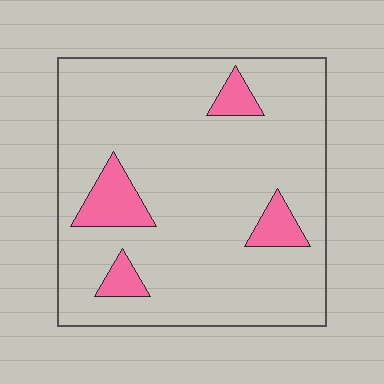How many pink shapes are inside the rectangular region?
4.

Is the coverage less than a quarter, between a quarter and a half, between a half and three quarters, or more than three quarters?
Less than a quarter.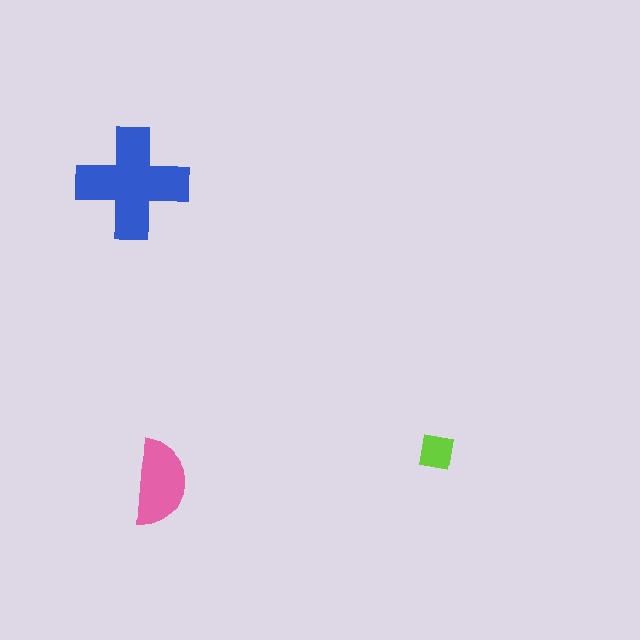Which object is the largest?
The blue cross.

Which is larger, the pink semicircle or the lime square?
The pink semicircle.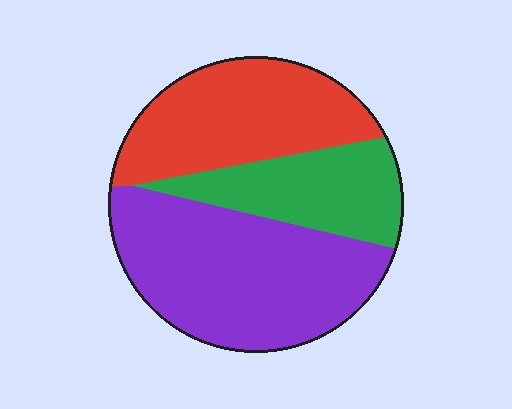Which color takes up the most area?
Purple, at roughly 45%.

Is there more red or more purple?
Purple.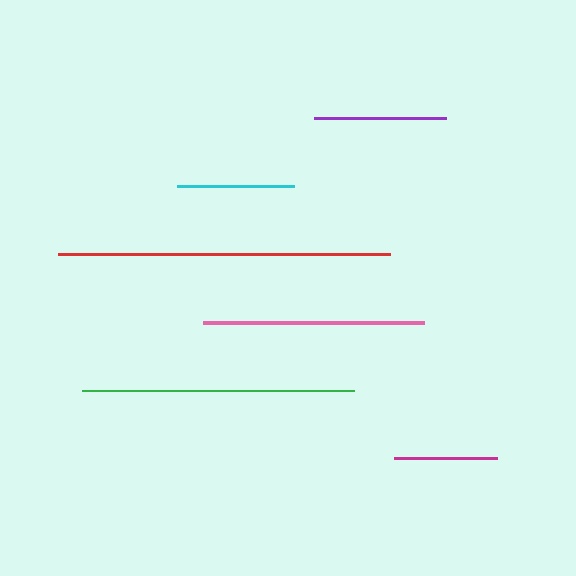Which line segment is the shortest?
The magenta line is the shortest at approximately 103 pixels.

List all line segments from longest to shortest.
From longest to shortest: red, green, pink, purple, cyan, magenta.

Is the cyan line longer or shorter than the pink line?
The pink line is longer than the cyan line.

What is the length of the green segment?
The green segment is approximately 272 pixels long.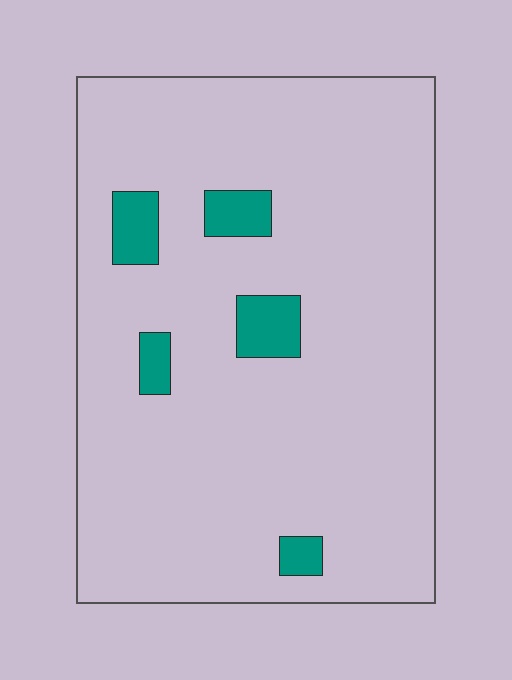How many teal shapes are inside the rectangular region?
5.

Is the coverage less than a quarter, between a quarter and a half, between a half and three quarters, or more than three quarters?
Less than a quarter.